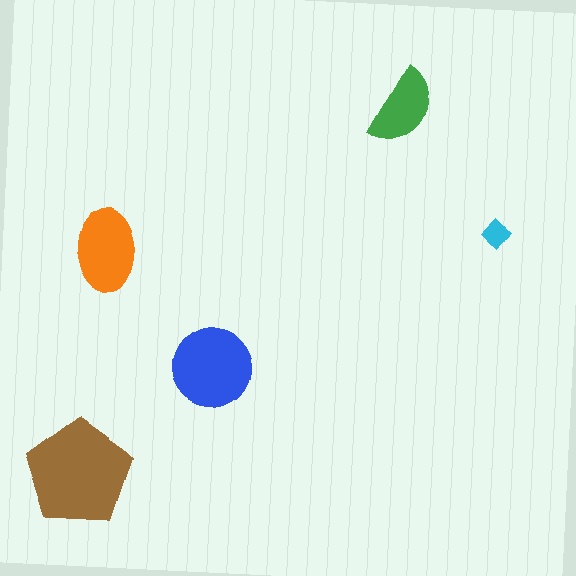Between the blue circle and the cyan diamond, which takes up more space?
The blue circle.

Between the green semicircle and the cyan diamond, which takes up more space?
The green semicircle.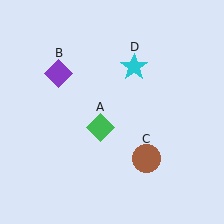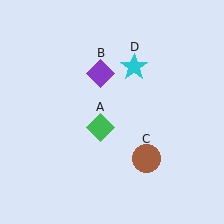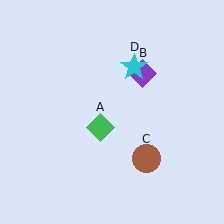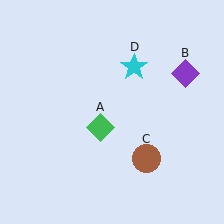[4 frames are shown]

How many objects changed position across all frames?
1 object changed position: purple diamond (object B).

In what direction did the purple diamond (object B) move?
The purple diamond (object B) moved right.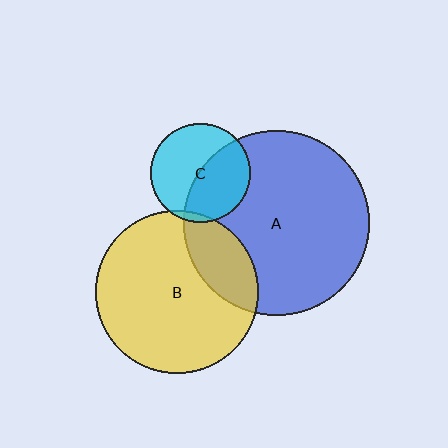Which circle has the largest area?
Circle A (blue).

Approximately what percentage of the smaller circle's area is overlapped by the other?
Approximately 5%.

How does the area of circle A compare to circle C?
Approximately 3.5 times.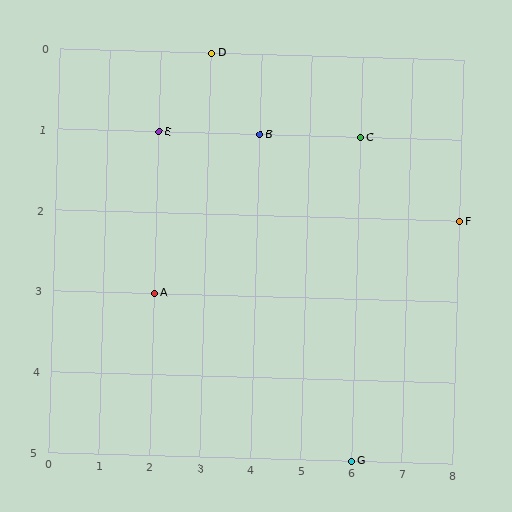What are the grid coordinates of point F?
Point F is at grid coordinates (8, 2).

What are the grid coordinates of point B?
Point B is at grid coordinates (4, 1).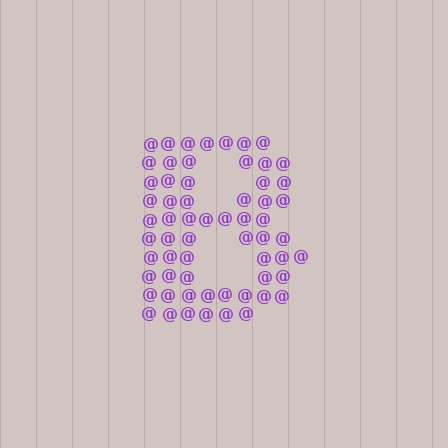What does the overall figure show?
The overall figure shows the letter B.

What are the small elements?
The small elements are at signs.